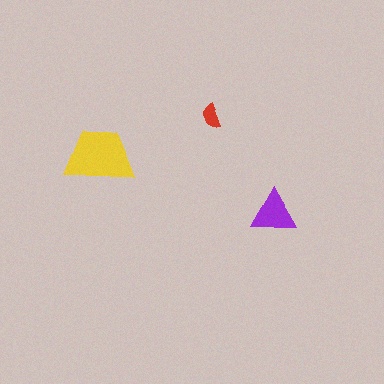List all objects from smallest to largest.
The red semicircle, the purple triangle, the yellow trapezoid.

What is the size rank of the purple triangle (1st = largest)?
2nd.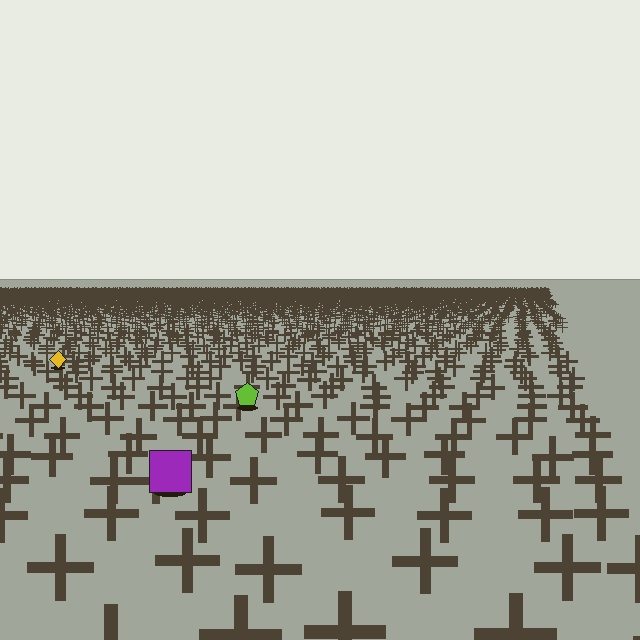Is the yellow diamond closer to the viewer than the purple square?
No. The purple square is closer — you can tell from the texture gradient: the ground texture is coarser near it.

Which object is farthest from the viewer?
The yellow diamond is farthest from the viewer. It appears smaller and the ground texture around it is denser.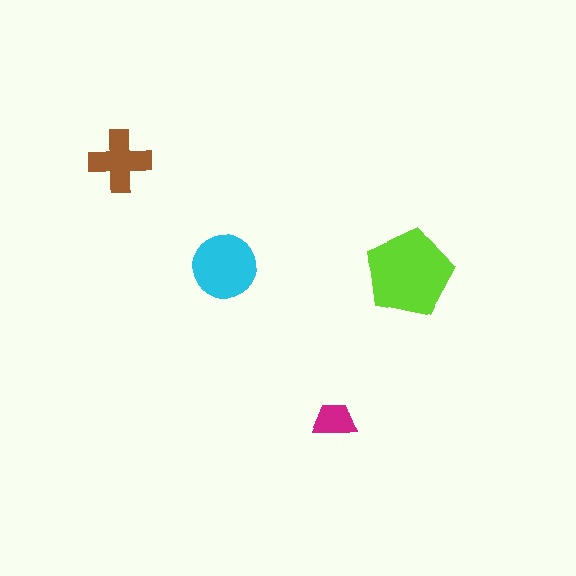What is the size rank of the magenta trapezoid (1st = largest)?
4th.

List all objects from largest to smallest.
The lime pentagon, the cyan circle, the brown cross, the magenta trapezoid.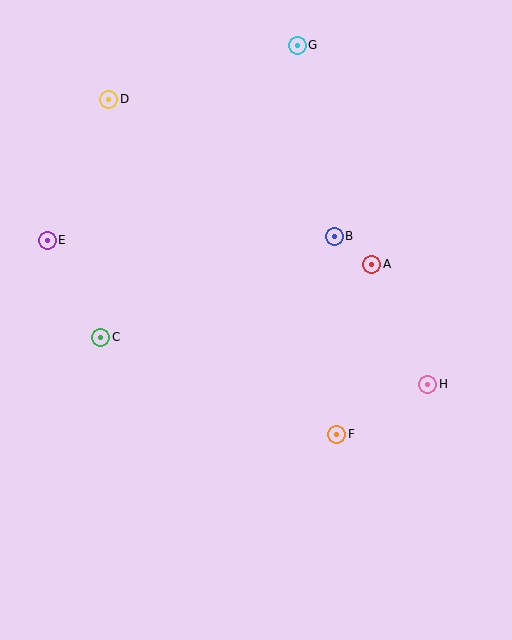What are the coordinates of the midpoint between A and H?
The midpoint between A and H is at (400, 324).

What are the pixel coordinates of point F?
Point F is at (337, 434).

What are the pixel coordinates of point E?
Point E is at (47, 240).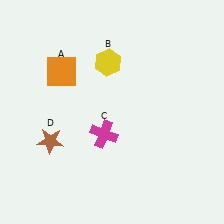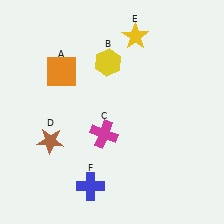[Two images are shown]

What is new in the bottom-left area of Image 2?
A blue cross (F) was added in the bottom-left area of Image 2.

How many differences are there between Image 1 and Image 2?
There are 2 differences between the two images.